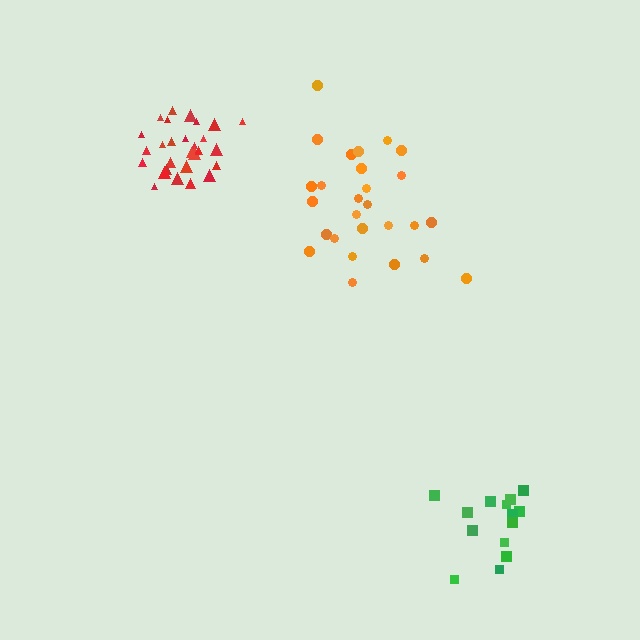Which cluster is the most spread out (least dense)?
Orange.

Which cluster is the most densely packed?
Red.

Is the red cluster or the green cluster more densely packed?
Red.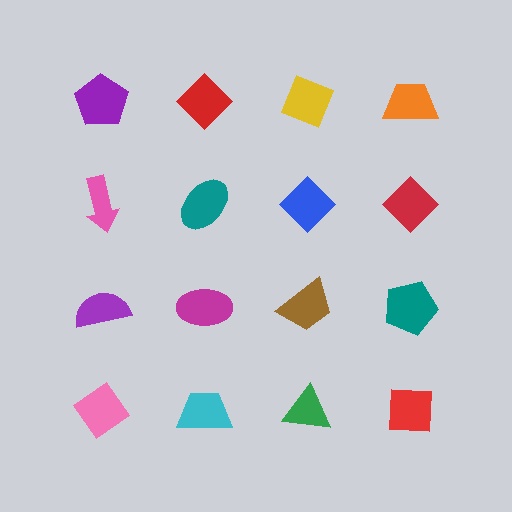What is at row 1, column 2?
A red diamond.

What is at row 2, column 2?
A teal ellipse.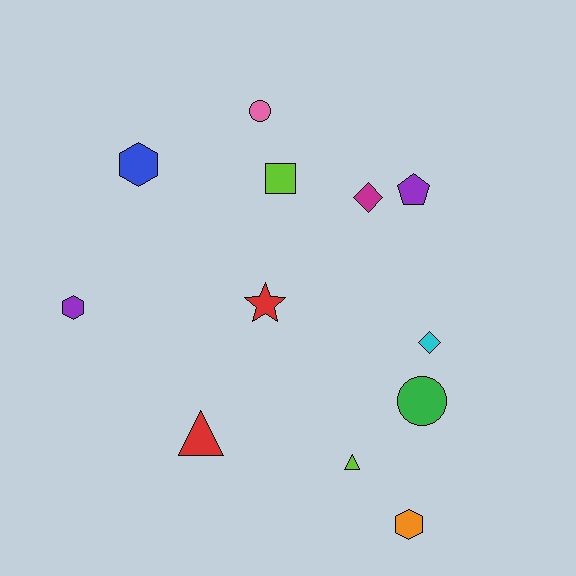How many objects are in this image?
There are 12 objects.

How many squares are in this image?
There is 1 square.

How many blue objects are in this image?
There is 1 blue object.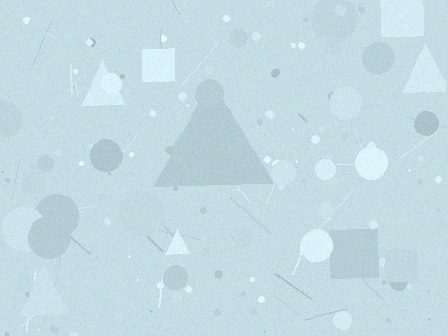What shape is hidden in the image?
A triangle is hidden in the image.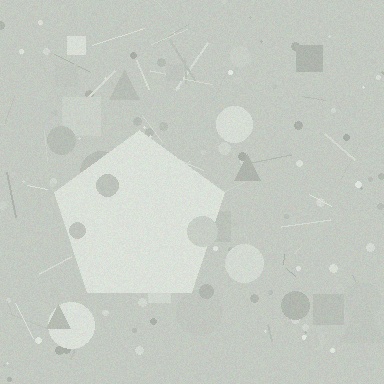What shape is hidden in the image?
A pentagon is hidden in the image.